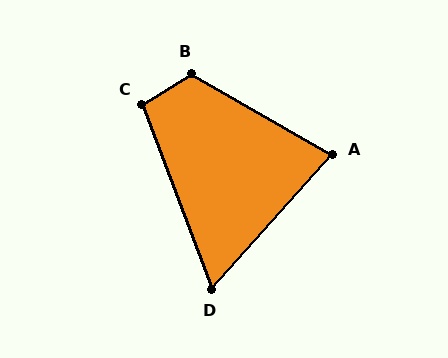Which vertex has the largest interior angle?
B, at approximately 117 degrees.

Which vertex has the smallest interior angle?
D, at approximately 63 degrees.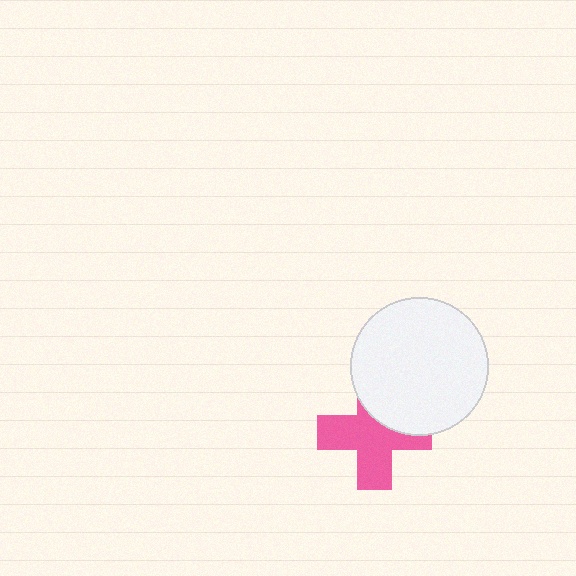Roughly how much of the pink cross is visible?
Most of it is visible (roughly 67%).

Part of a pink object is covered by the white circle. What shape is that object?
It is a cross.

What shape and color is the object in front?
The object in front is a white circle.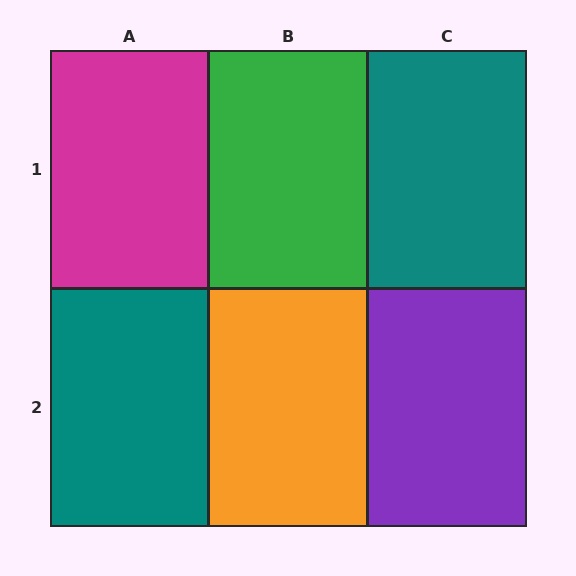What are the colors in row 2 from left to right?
Teal, orange, purple.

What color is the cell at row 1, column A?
Magenta.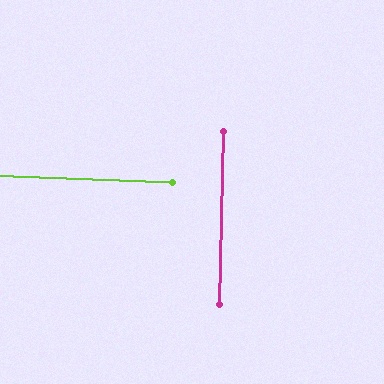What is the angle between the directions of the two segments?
Approximately 89 degrees.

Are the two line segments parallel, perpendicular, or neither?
Perpendicular — they meet at approximately 89°.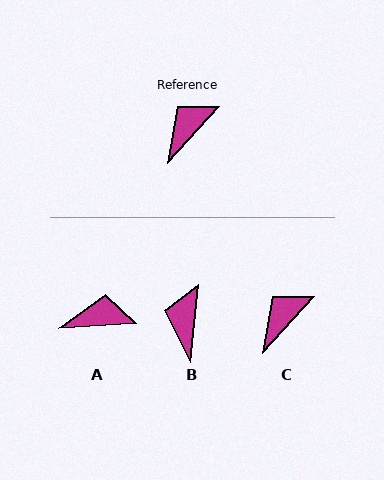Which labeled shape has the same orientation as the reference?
C.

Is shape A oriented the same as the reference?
No, it is off by about 44 degrees.